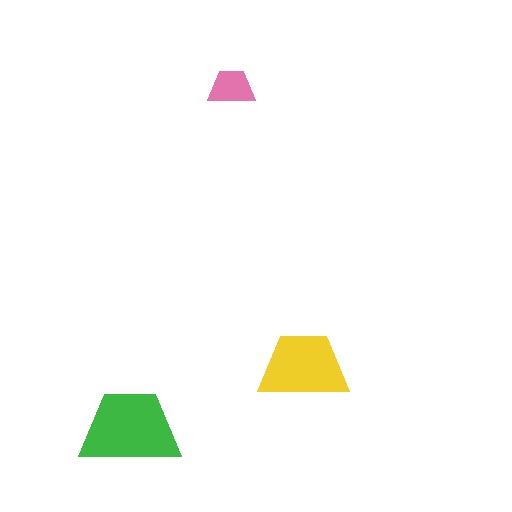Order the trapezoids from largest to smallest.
the green one, the yellow one, the pink one.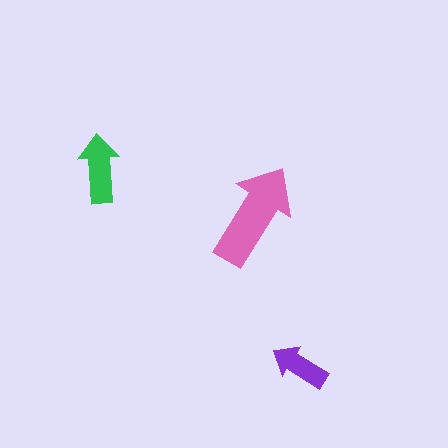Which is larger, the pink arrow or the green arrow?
The pink one.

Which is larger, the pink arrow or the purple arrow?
The pink one.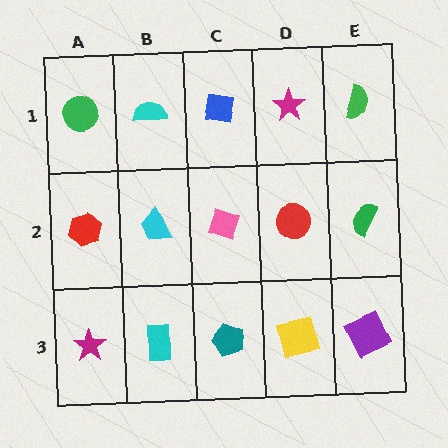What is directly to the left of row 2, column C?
A cyan trapezoid.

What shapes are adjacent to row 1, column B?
A cyan trapezoid (row 2, column B), a green circle (row 1, column A), a blue square (row 1, column C).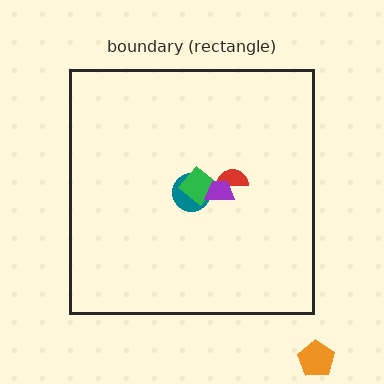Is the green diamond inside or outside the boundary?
Inside.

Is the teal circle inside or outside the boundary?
Inside.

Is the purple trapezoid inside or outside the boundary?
Inside.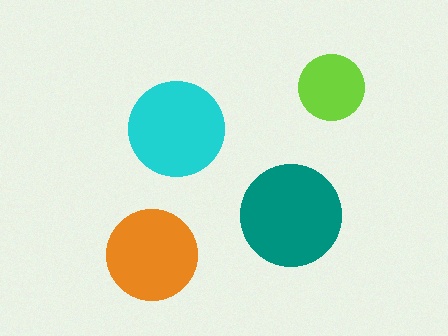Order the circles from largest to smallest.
the teal one, the cyan one, the orange one, the lime one.